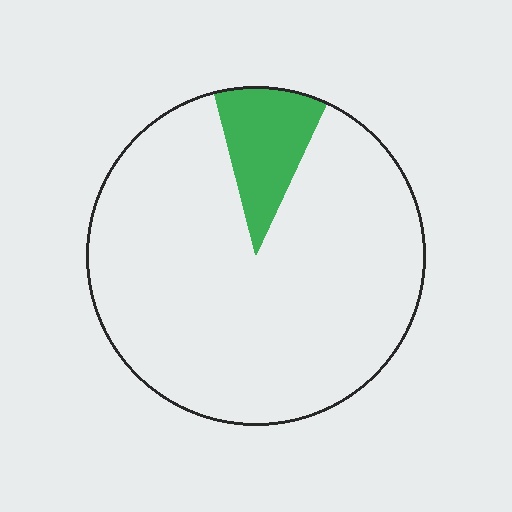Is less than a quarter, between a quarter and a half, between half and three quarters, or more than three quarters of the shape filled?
Less than a quarter.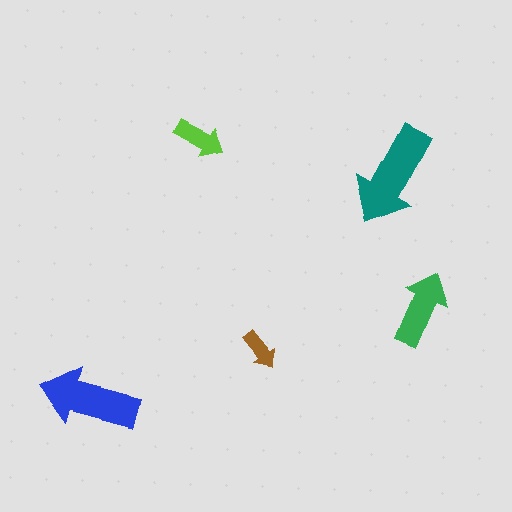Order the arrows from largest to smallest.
the teal one, the blue one, the green one, the lime one, the brown one.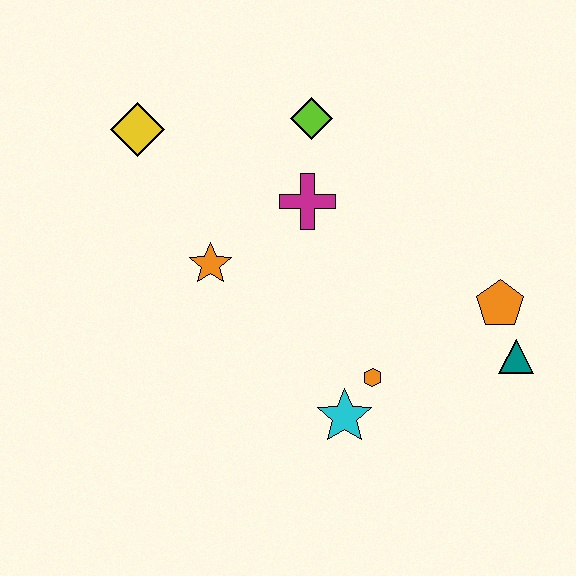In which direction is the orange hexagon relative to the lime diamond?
The orange hexagon is below the lime diamond.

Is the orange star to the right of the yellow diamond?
Yes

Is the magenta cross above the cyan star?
Yes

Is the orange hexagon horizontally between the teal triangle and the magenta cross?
Yes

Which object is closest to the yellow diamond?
The orange star is closest to the yellow diamond.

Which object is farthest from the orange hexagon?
The yellow diamond is farthest from the orange hexagon.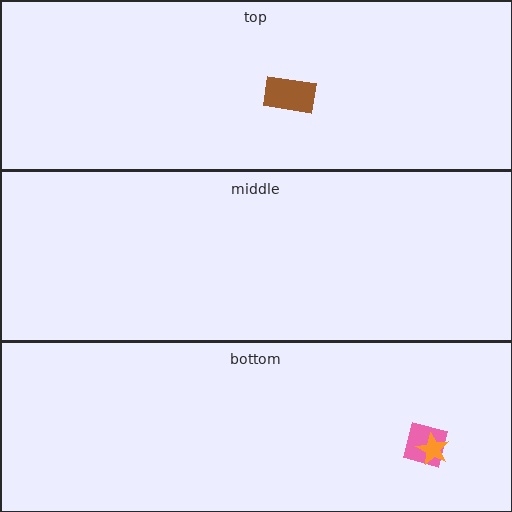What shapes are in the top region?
The brown rectangle.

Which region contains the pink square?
The bottom region.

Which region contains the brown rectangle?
The top region.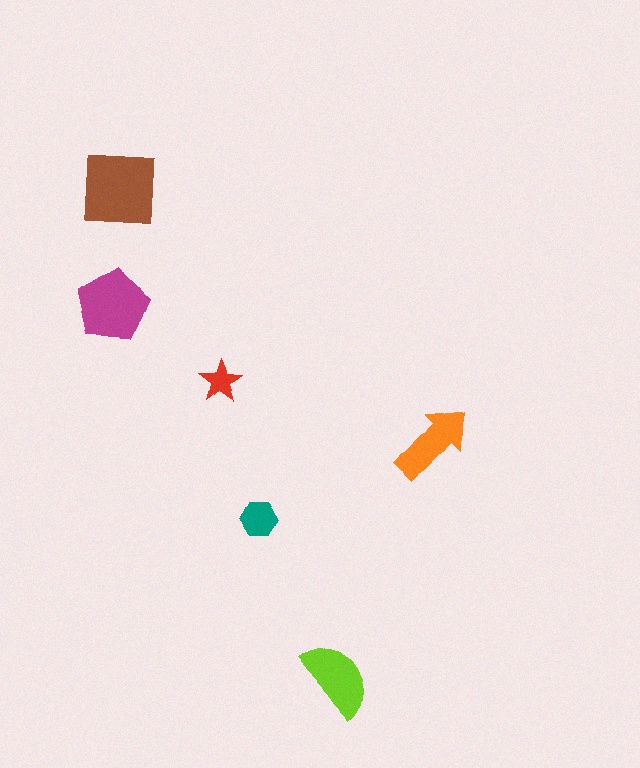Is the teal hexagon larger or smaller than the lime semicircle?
Smaller.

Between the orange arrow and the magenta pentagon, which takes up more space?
The magenta pentagon.